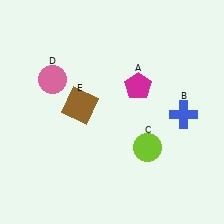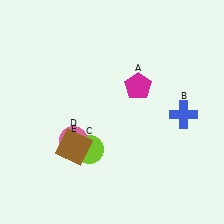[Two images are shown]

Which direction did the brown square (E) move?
The brown square (E) moved down.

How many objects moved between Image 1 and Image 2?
3 objects moved between the two images.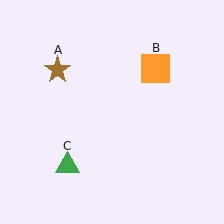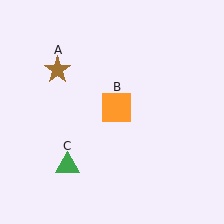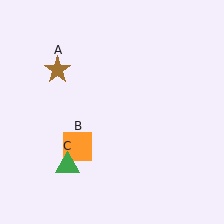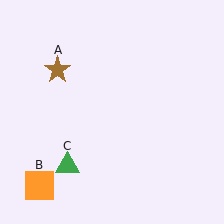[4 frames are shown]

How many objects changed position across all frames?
1 object changed position: orange square (object B).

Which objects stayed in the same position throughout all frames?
Brown star (object A) and green triangle (object C) remained stationary.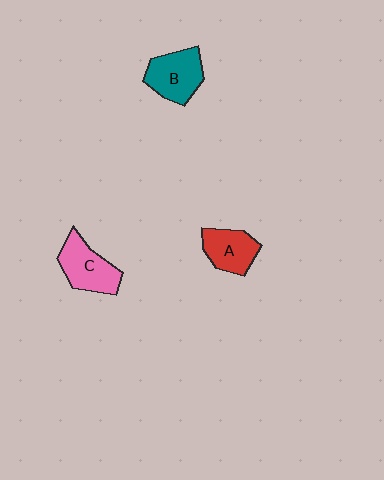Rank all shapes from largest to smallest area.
From largest to smallest: C (pink), B (teal), A (red).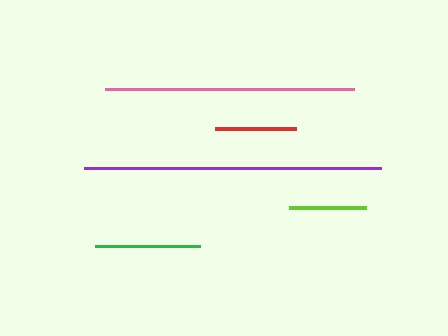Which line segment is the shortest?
The lime line is the shortest at approximately 77 pixels.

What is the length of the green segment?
The green segment is approximately 104 pixels long.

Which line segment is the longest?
The purple line is the longest at approximately 298 pixels.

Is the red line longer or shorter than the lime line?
The red line is longer than the lime line.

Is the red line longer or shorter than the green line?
The green line is longer than the red line.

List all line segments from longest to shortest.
From longest to shortest: purple, pink, green, red, lime.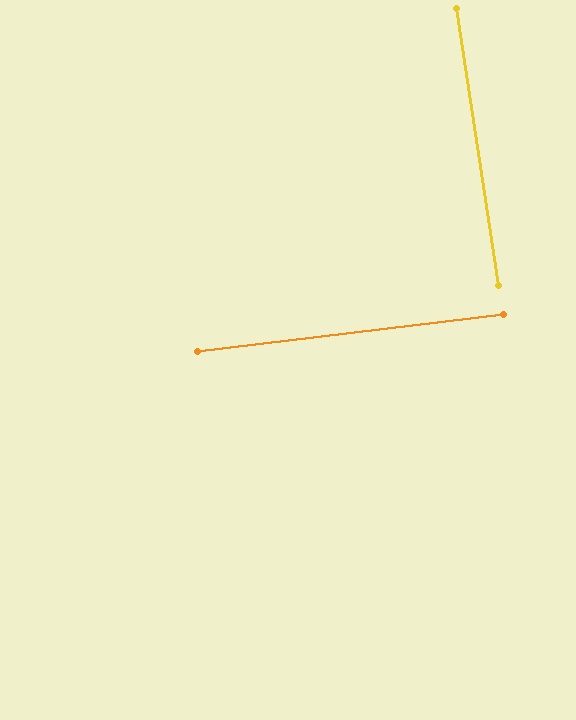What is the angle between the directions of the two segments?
Approximately 88 degrees.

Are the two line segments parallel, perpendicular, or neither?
Perpendicular — they meet at approximately 88°.